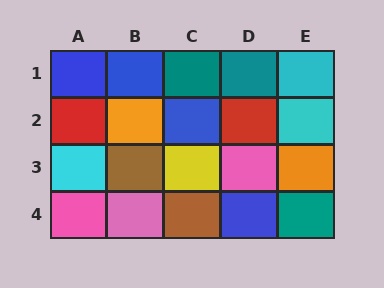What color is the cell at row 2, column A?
Red.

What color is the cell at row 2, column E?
Cyan.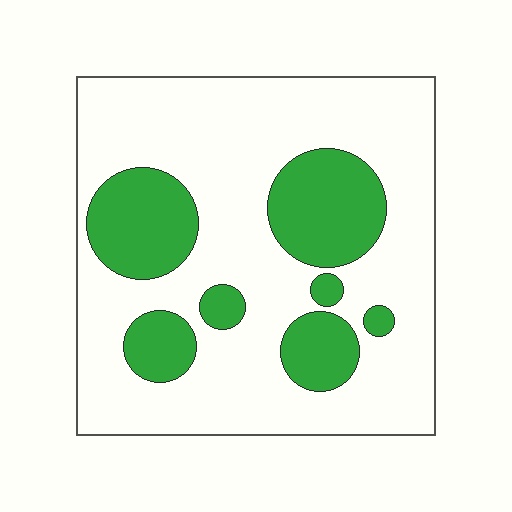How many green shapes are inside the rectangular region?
7.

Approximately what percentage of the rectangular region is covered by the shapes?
Approximately 25%.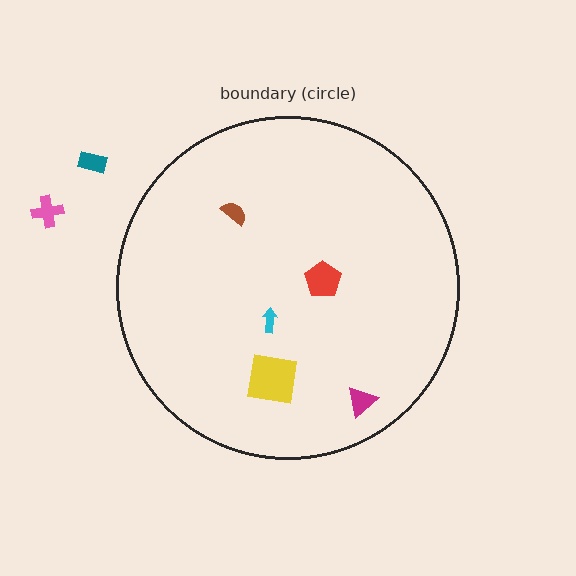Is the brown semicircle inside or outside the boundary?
Inside.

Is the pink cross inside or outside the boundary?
Outside.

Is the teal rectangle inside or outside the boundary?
Outside.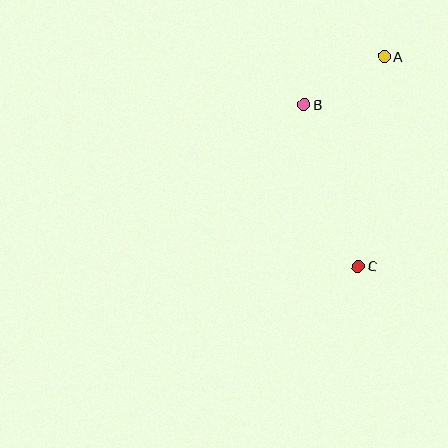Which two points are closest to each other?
Points A and B are closest to each other.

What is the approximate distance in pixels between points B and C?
The distance between B and C is approximately 171 pixels.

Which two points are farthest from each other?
Points A and C are farthest from each other.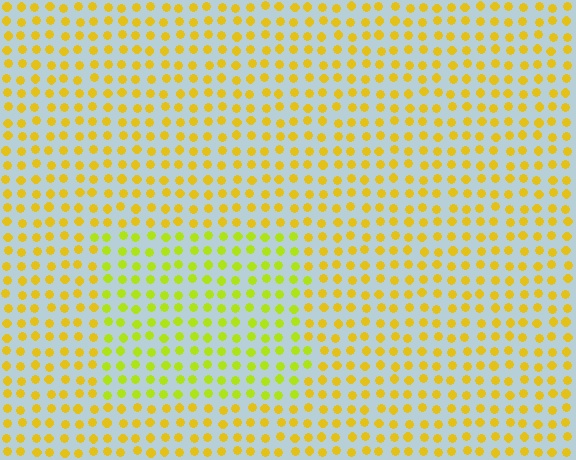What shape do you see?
I see a rectangle.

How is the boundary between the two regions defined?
The boundary is defined purely by a slight shift in hue (about 27 degrees). Spacing, size, and orientation are identical on both sides.